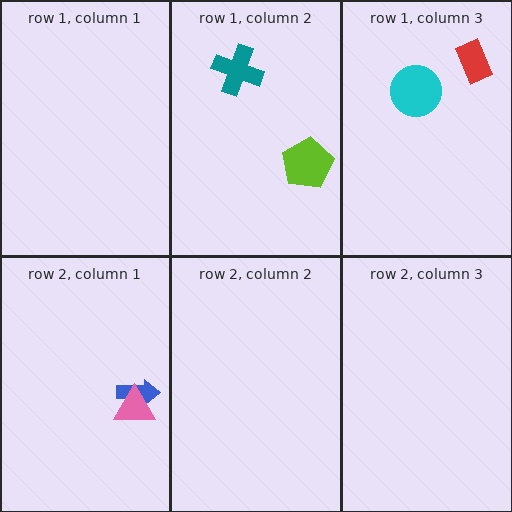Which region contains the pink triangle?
The row 2, column 1 region.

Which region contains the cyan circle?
The row 1, column 3 region.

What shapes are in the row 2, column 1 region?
The blue arrow, the pink triangle.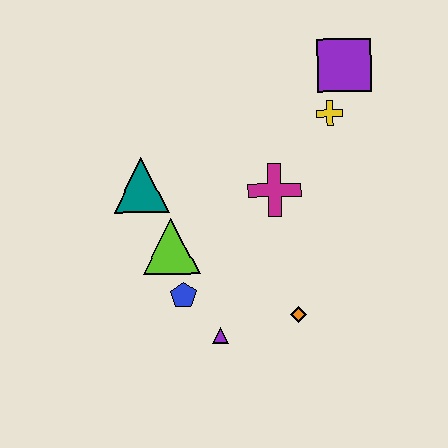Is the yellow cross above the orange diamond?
Yes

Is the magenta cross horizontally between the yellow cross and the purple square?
No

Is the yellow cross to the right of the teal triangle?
Yes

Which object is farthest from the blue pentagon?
The purple square is farthest from the blue pentagon.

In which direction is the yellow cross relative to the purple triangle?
The yellow cross is above the purple triangle.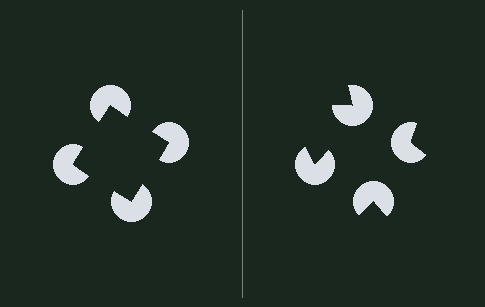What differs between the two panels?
The pac-man discs are positioned identically on both sides; only the wedge orientations differ. On the left they align to a square; on the right they are misaligned.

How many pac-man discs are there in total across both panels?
8 — 4 on each side.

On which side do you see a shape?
An illusory square appears on the left side. On the right side the wedge cuts are rotated, so no coherent shape forms.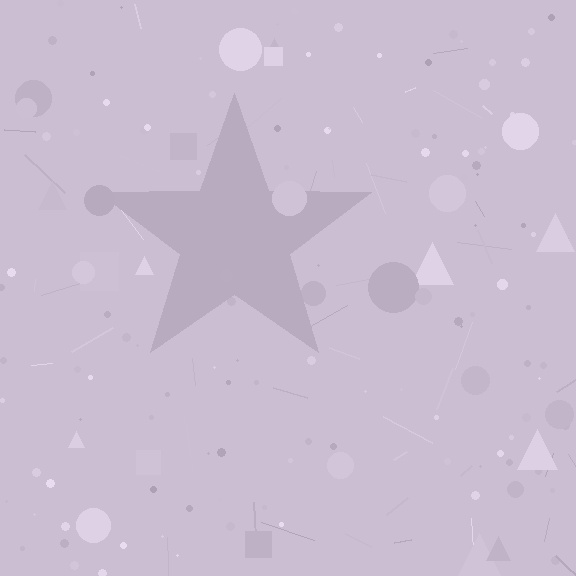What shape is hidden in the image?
A star is hidden in the image.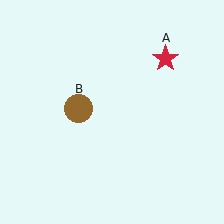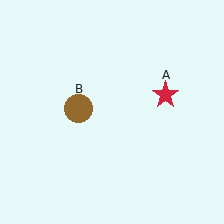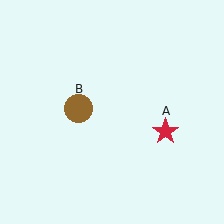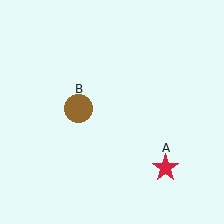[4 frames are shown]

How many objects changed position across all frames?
1 object changed position: red star (object A).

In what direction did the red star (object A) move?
The red star (object A) moved down.